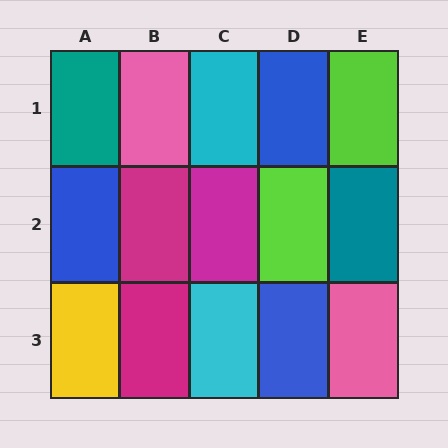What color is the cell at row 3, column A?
Yellow.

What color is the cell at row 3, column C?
Cyan.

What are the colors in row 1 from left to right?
Teal, pink, cyan, blue, lime.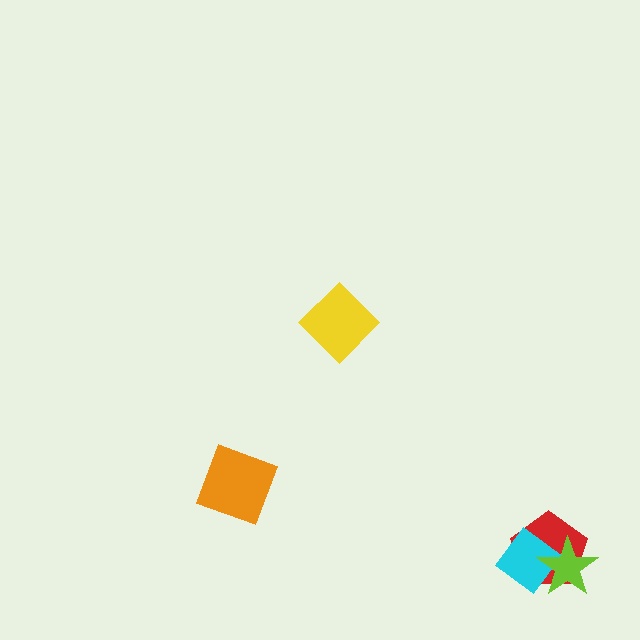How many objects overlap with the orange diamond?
0 objects overlap with the orange diamond.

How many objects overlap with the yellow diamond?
0 objects overlap with the yellow diamond.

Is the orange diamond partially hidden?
No, no other shape covers it.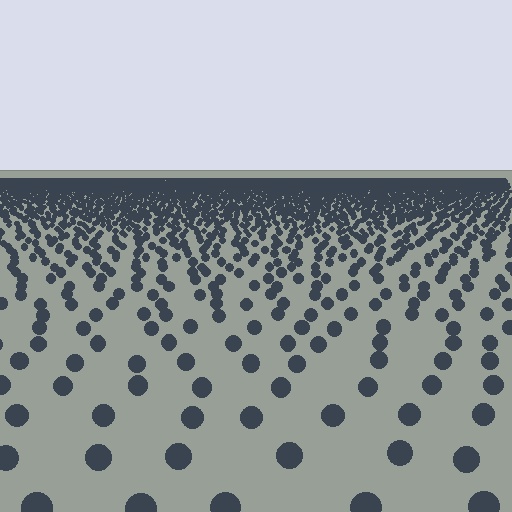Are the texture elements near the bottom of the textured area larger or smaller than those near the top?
Larger. Near the bottom, elements are closer to the viewer and appear at a bigger on-screen size.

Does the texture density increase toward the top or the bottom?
Density increases toward the top.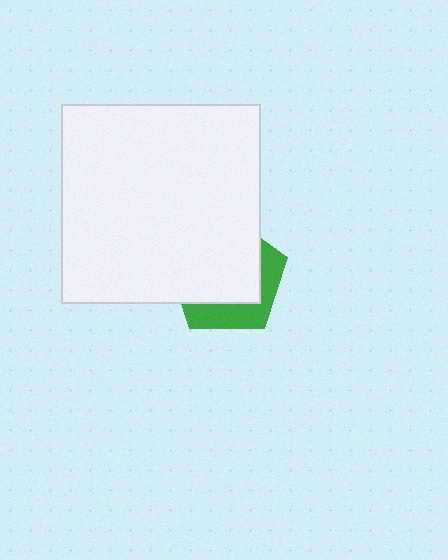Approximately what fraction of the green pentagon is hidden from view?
Roughly 66% of the green pentagon is hidden behind the white square.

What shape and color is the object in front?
The object in front is a white square.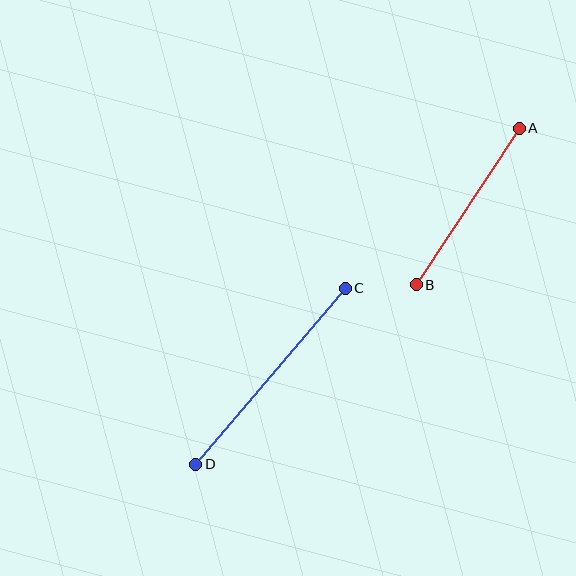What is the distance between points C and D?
The distance is approximately 231 pixels.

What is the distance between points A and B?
The distance is approximately 187 pixels.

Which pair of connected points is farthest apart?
Points C and D are farthest apart.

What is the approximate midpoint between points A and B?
The midpoint is at approximately (468, 206) pixels.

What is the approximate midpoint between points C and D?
The midpoint is at approximately (270, 376) pixels.